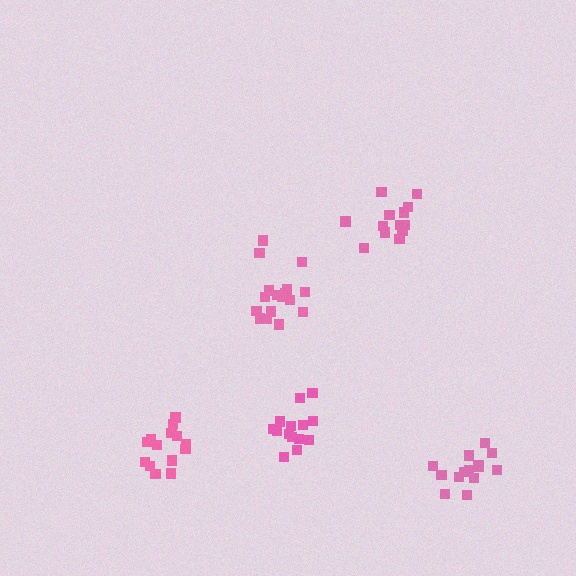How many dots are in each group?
Group 1: 18 dots, Group 2: 14 dots, Group 3: 13 dots, Group 4: 14 dots, Group 5: 14 dots (73 total).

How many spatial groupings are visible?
There are 5 spatial groupings.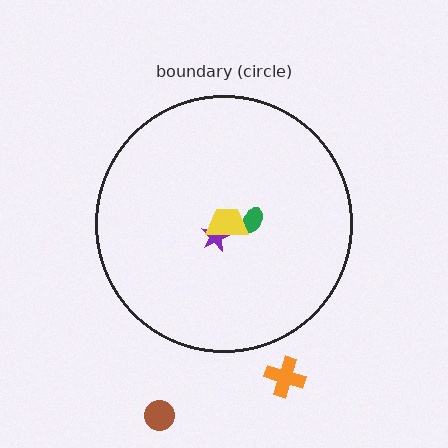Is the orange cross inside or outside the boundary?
Outside.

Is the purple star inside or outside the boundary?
Inside.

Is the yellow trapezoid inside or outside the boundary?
Inside.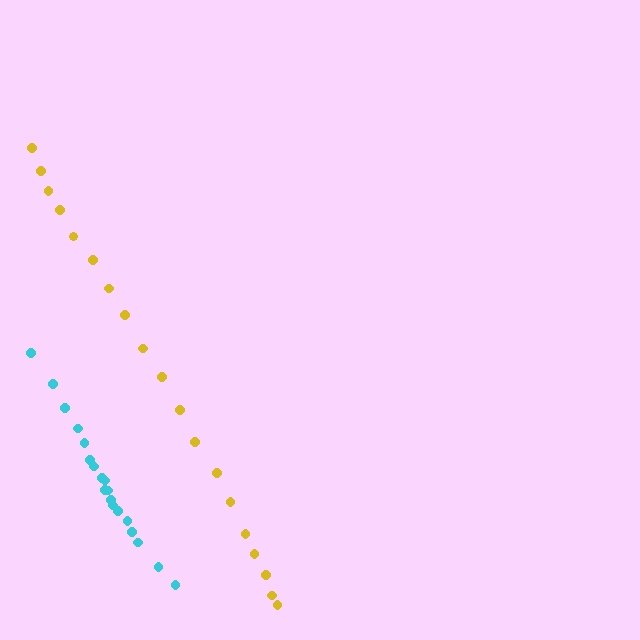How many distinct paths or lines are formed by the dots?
There are 2 distinct paths.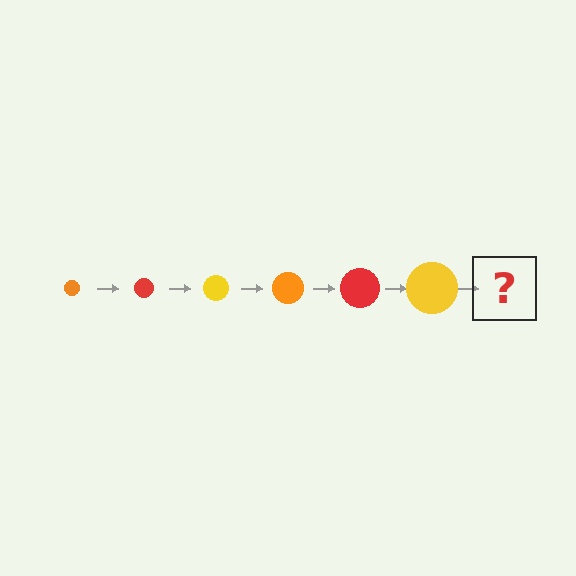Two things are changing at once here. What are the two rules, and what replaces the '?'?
The two rules are that the circle grows larger each step and the color cycles through orange, red, and yellow. The '?' should be an orange circle, larger than the previous one.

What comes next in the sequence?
The next element should be an orange circle, larger than the previous one.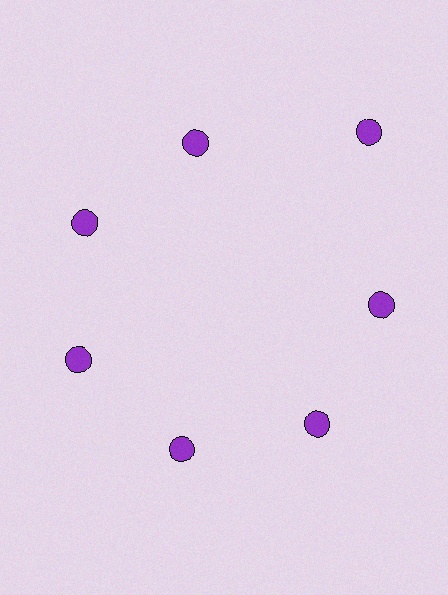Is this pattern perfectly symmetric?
No. The 7 purple circles are arranged in a ring, but one element near the 1 o'clock position is pushed outward from the center, breaking the 7-fold rotational symmetry.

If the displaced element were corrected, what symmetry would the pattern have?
It would have 7-fold rotational symmetry — the pattern would map onto itself every 51 degrees.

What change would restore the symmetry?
The symmetry would be restored by moving it inward, back onto the ring so that all 7 circles sit at equal angles and equal distance from the center.